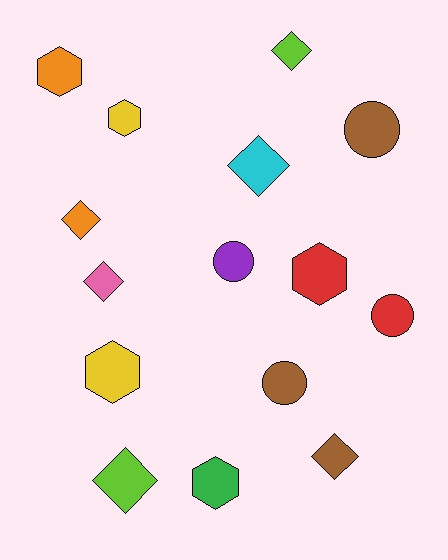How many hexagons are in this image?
There are 5 hexagons.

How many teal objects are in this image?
There are no teal objects.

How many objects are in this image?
There are 15 objects.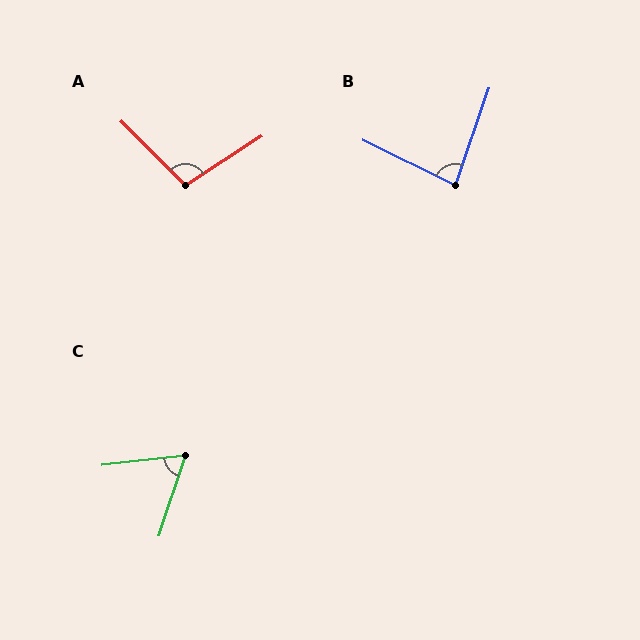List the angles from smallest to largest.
C (65°), B (83°), A (102°).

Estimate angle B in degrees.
Approximately 83 degrees.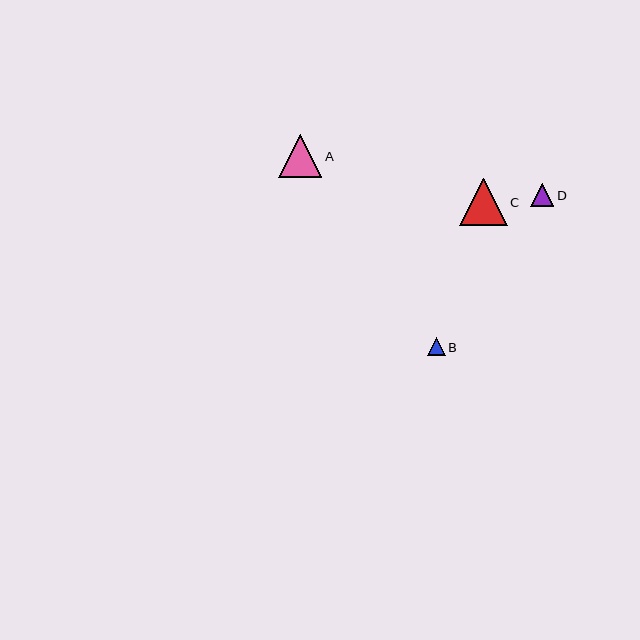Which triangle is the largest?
Triangle C is the largest with a size of approximately 47 pixels.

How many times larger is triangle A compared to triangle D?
Triangle A is approximately 1.9 times the size of triangle D.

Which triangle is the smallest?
Triangle B is the smallest with a size of approximately 18 pixels.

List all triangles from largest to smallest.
From largest to smallest: C, A, D, B.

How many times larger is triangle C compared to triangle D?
Triangle C is approximately 2.1 times the size of triangle D.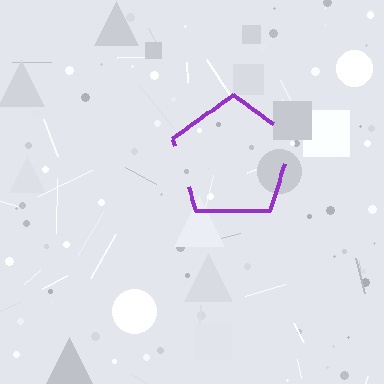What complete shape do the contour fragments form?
The contour fragments form a pentagon.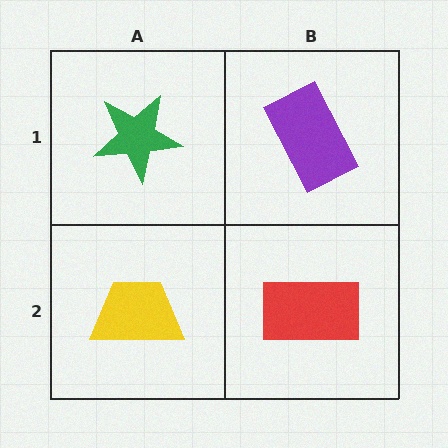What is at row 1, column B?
A purple rectangle.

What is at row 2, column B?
A red rectangle.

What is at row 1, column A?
A green star.